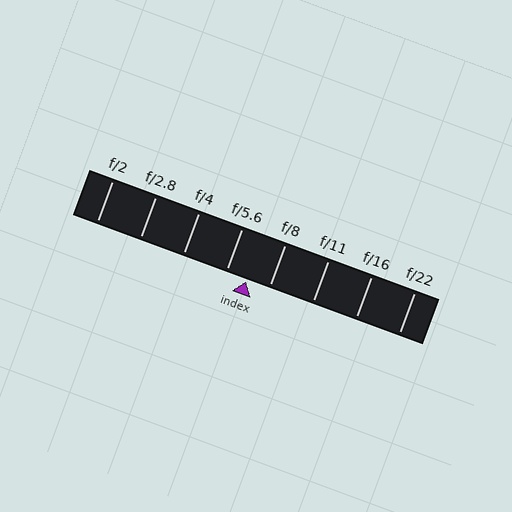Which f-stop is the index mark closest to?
The index mark is closest to f/5.6.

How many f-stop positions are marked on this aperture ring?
There are 8 f-stop positions marked.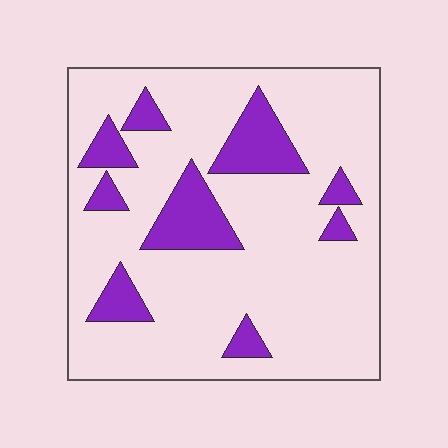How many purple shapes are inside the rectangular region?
9.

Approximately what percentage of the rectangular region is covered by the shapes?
Approximately 20%.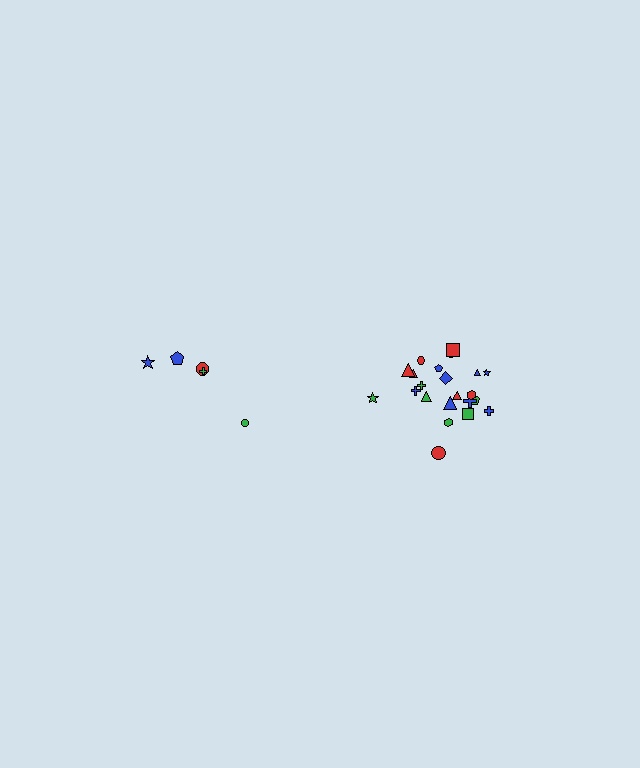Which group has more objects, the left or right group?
The right group.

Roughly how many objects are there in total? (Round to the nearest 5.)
Roughly 25 objects in total.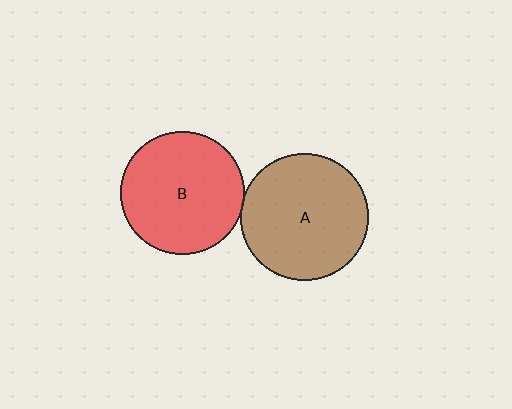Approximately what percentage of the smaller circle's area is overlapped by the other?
Approximately 5%.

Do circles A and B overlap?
Yes.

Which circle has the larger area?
Circle A (brown).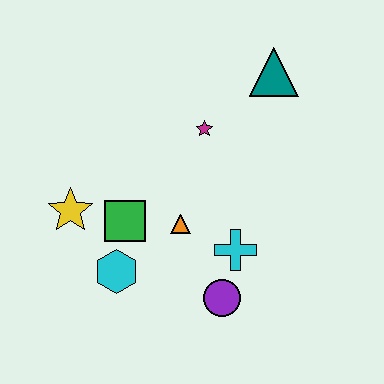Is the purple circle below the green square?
Yes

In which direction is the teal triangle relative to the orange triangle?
The teal triangle is above the orange triangle.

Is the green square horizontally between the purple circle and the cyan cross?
No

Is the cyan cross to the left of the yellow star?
No